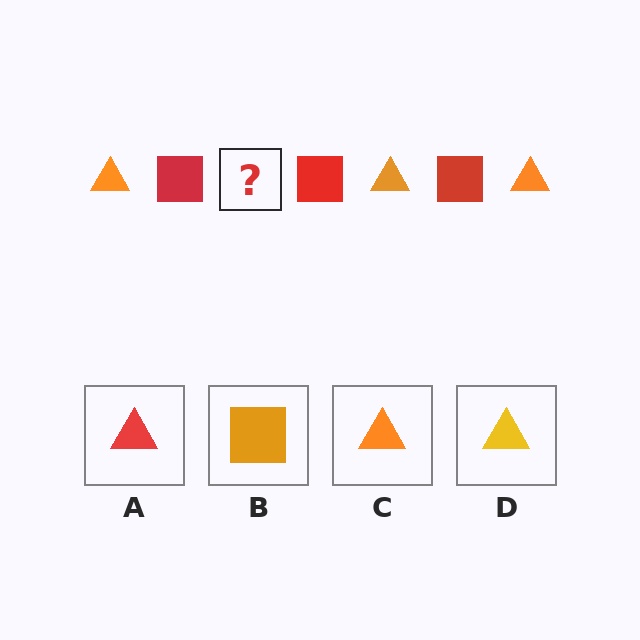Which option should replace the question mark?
Option C.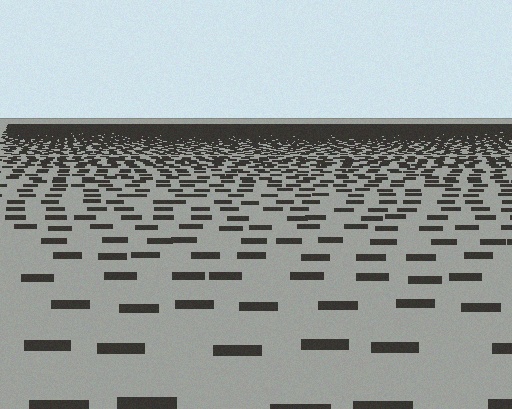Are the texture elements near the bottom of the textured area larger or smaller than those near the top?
Larger. Near the bottom, elements are closer to the viewer and appear at a bigger on-screen size.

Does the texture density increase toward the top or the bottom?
Density increases toward the top.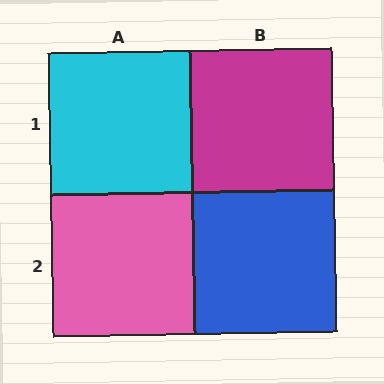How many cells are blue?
1 cell is blue.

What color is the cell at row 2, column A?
Pink.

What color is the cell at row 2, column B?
Blue.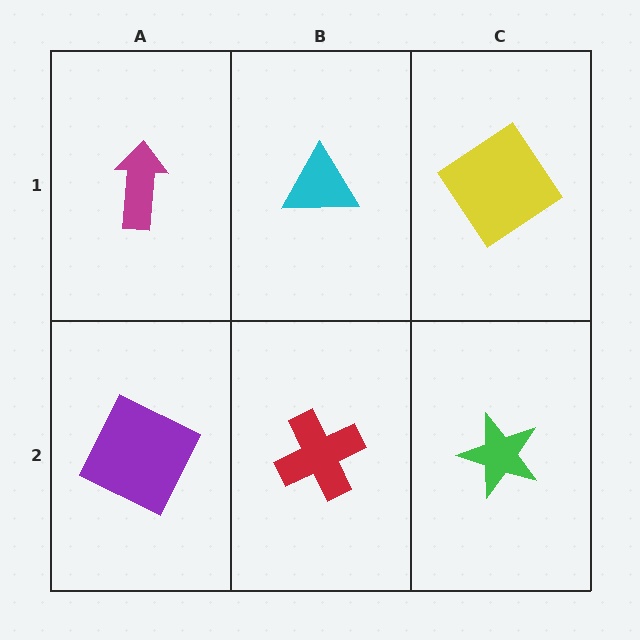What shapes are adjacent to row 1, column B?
A red cross (row 2, column B), a magenta arrow (row 1, column A), a yellow diamond (row 1, column C).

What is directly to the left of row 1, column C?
A cyan triangle.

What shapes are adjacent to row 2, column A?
A magenta arrow (row 1, column A), a red cross (row 2, column B).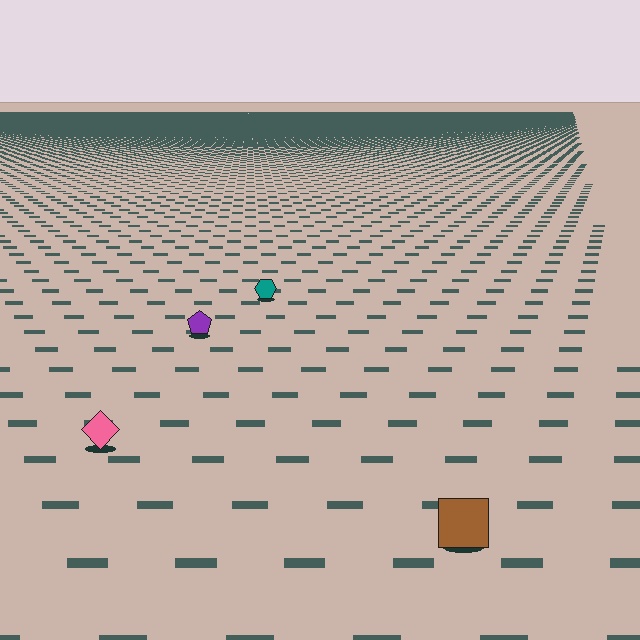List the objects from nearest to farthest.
From nearest to farthest: the brown square, the pink diamond, the purple pentagon, the teal hexagon.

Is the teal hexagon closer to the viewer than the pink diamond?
No. The pink diamond is closer — you can tell from the texture gradient: the ground texture is coarser near it.